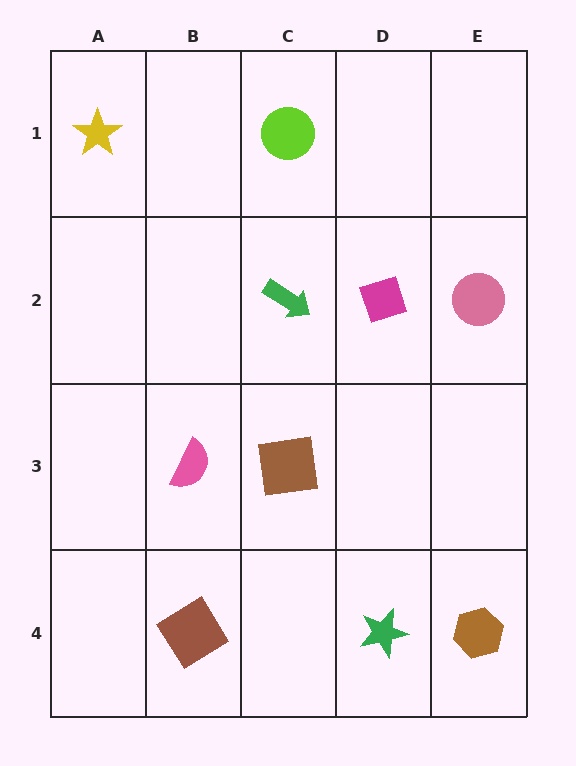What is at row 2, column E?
A pink circle.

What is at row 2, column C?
A green arrow.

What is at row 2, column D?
A magenta diamond.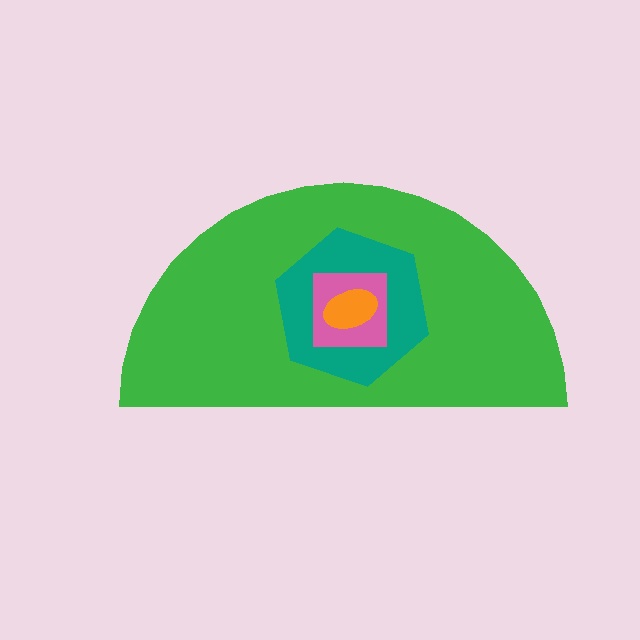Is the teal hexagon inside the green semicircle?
Yes.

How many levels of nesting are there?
4.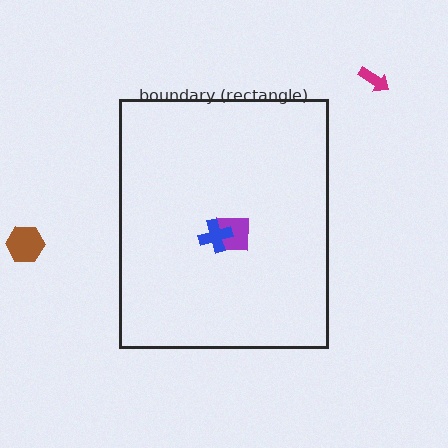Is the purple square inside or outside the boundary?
Inside.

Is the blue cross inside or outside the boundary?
Inside.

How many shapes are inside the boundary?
2 inside, 2 outside.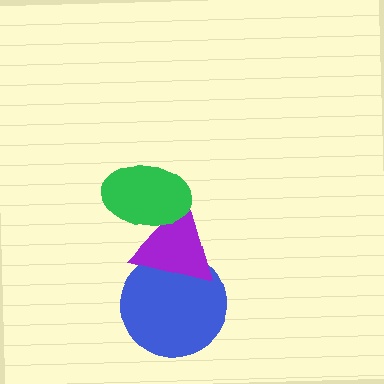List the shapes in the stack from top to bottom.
From top to bottom: the green ellipse, the purple triangle, the blue circle.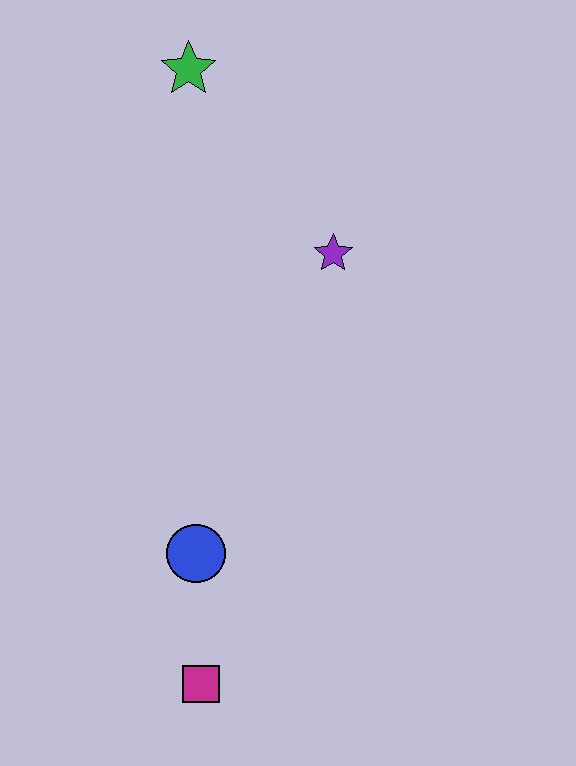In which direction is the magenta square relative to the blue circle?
The magenta square is below the blue circle.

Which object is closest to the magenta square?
The blue circle is closest to the magenta square.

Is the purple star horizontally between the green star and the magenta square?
No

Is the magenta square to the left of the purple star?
Yes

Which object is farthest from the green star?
The magenta square is farthest from the green star.